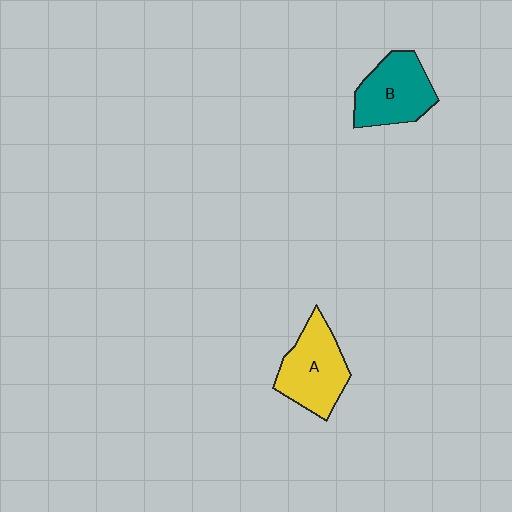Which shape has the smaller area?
Shape B (teal).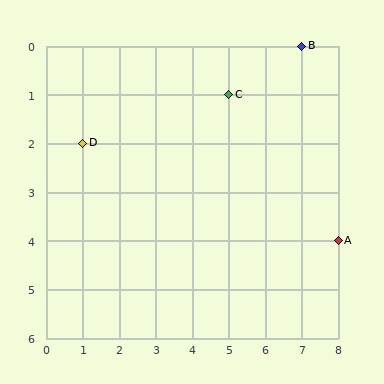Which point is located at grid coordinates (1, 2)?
Point D is at (1, 2).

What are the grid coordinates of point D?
Point D is at grid coordinates (1, 2).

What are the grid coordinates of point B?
Point B is at grid coordinates (7, 0).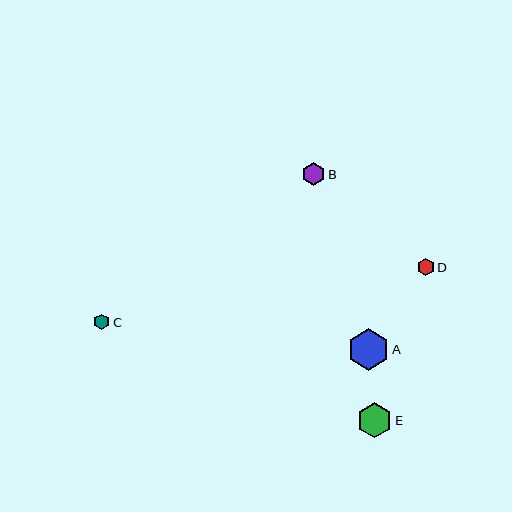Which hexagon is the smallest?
Hexagon C is the smallest with a size of approximately 16 pixels.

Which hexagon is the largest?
Hexagon A is the largest with a size of approximately 42 pixels.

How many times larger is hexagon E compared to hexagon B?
Hexagon E is approximately 1.5 times the size of hexagon B.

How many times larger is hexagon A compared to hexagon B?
Hexagon A is approximately 1.8 times the size of hexagon B.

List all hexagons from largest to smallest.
From largest to smallest: A, E, B, D, C.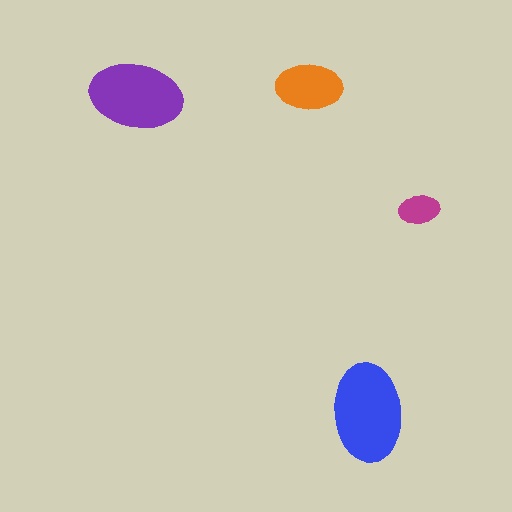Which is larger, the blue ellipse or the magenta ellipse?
The blue one.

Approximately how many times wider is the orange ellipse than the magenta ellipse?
About 1.5 times wider.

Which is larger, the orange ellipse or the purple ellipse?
The purple one.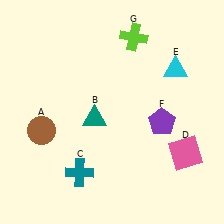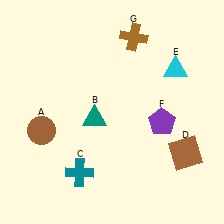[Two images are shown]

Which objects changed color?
D changed from pink to brown. G changed from lime to brown.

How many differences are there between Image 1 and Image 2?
There are 2 differences between the two images.